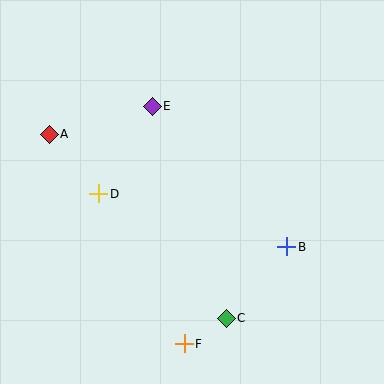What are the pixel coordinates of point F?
Point F is at (184, 344).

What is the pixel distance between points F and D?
The distance between F and D is 173 pixels.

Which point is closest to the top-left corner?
Point A is closest to the top-left corner.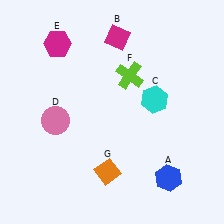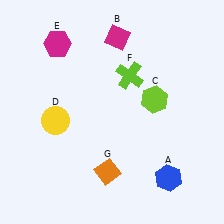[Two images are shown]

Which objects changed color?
C changed from cyan to lime. D changed from pink to yellow.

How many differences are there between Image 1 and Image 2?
There are 2 differences between the two images.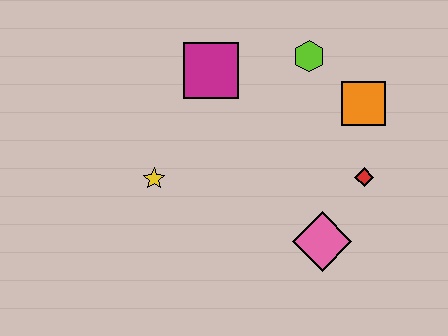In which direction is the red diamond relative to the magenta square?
The red diamond is to the right of the magenta square.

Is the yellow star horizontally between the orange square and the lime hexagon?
No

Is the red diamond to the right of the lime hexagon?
Yes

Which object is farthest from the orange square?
The yellow star is farthest from the orange square.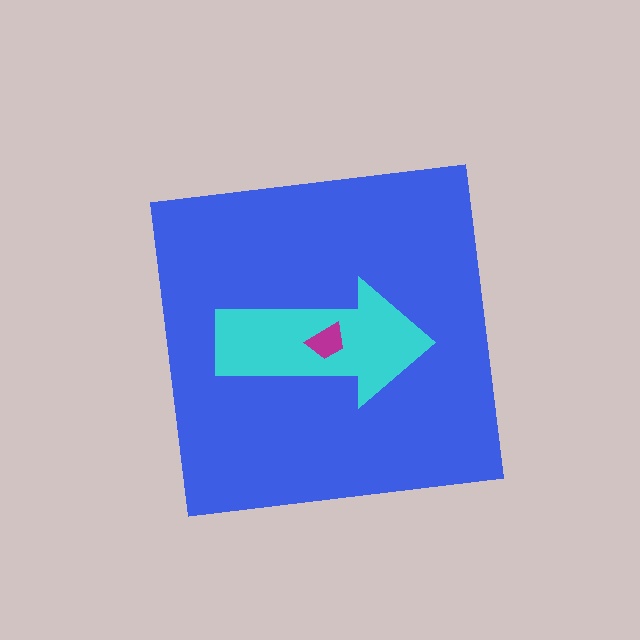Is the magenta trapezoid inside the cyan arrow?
Yes.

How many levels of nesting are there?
3.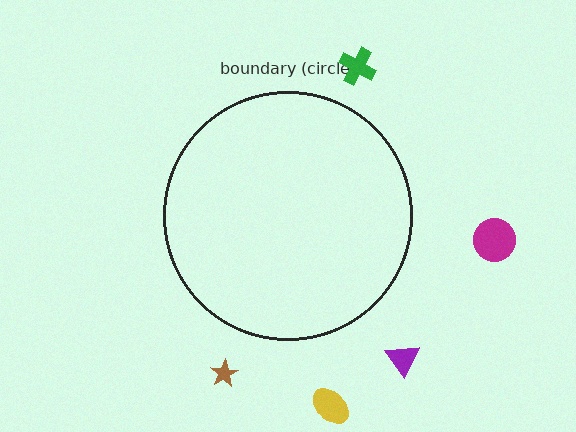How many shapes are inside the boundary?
0 inside, 5 outside.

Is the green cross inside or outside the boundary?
Outside.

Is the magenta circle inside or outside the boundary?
Outside.